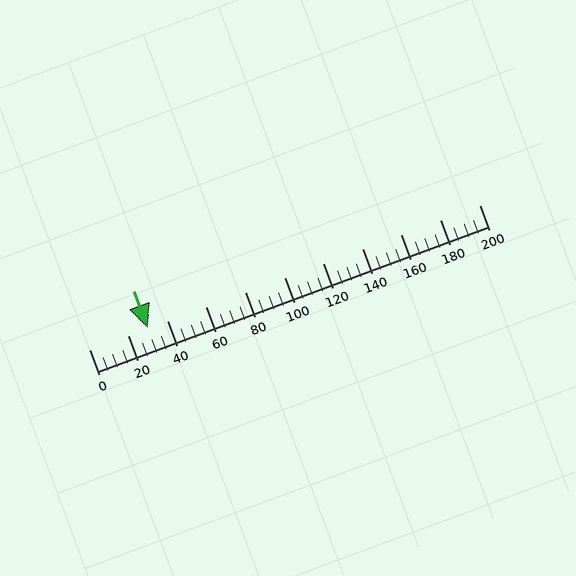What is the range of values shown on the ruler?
The ruler shows values from 0 to 200.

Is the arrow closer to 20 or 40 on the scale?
The arrow is closer to 40.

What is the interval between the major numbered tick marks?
The major tick marks are spaced 20 units apart.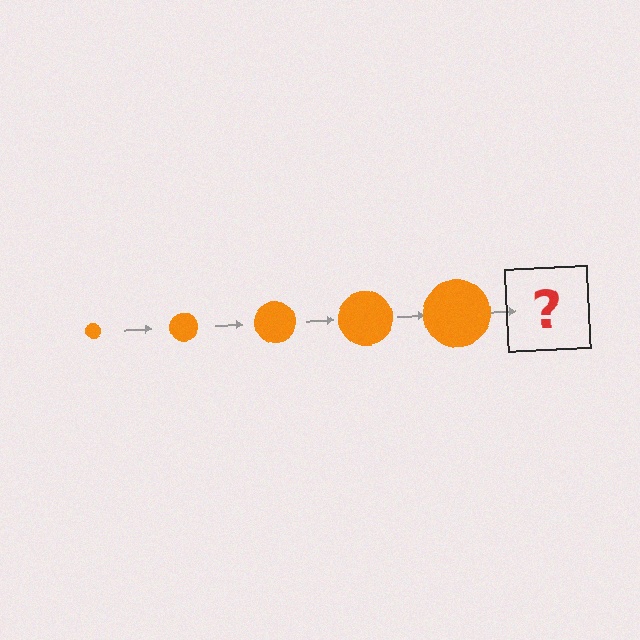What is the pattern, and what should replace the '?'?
The pattern is that the circle gets progressively larger each step. The '?' should be an orange circle, larger than the previous one.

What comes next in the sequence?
The next element should be an orange circle, larger than the previous one.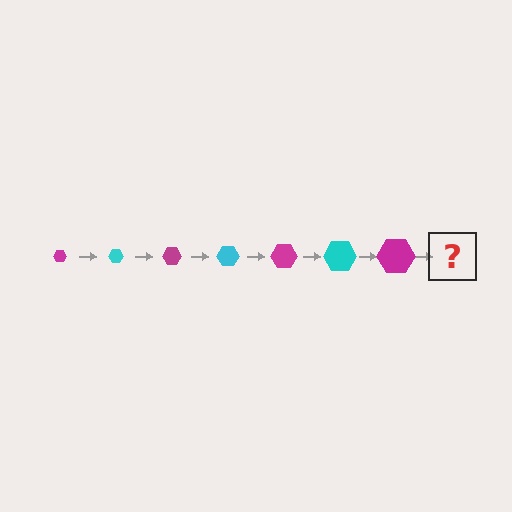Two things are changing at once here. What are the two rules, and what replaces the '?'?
The two rules are that the hexagon grows larger each step and the color cycles through magenta and cyan. The '?' should be a cyan hexagon, larger than the previous one.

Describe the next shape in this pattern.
It should be a cyan hexagon, larger than the previous one.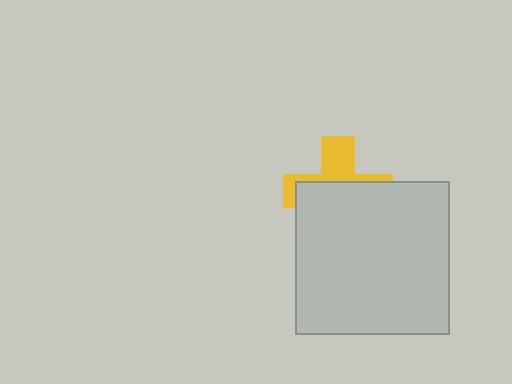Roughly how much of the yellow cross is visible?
A small part of it is visible (roughly 39%).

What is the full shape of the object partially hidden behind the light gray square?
The partially hidden object is a yellow cross.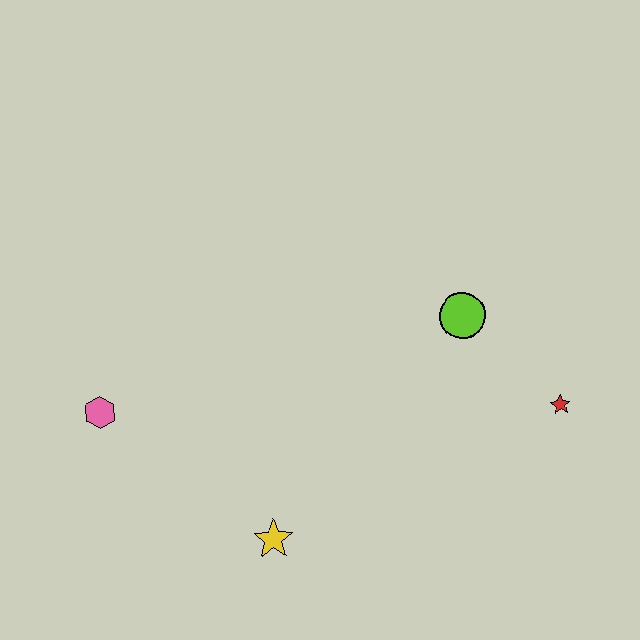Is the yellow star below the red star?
Yes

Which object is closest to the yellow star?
The pink hexagon is closest to the yellow star.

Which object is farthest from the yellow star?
The red star is farthest from the yellow star.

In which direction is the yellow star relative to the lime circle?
The yellow star is below the lime circle.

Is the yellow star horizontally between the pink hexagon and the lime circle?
Yes